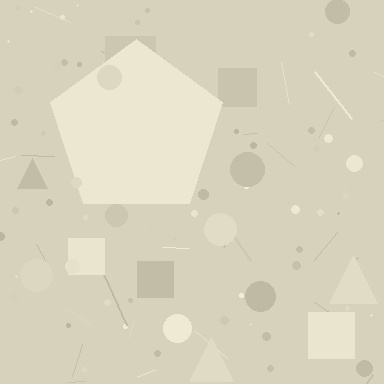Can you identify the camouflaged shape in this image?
The camouflaged shape is a pentagon.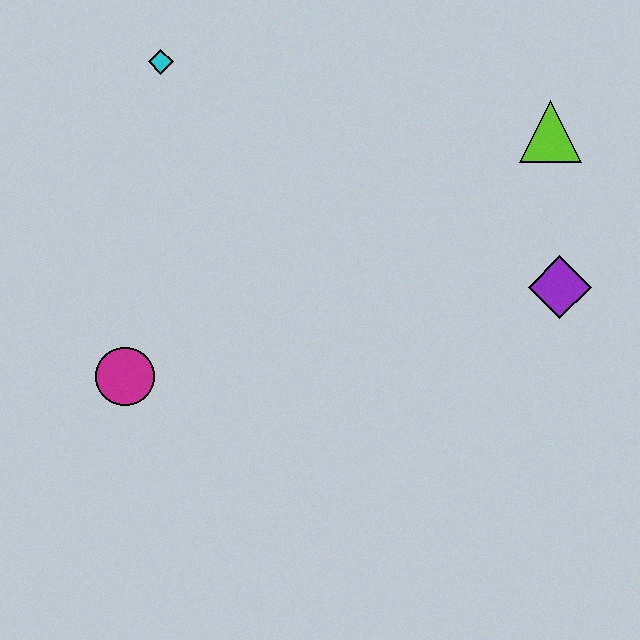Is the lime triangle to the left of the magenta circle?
No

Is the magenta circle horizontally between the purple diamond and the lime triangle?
No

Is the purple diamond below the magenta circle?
No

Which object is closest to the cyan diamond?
The magenta circle is closest to the cyan diamond.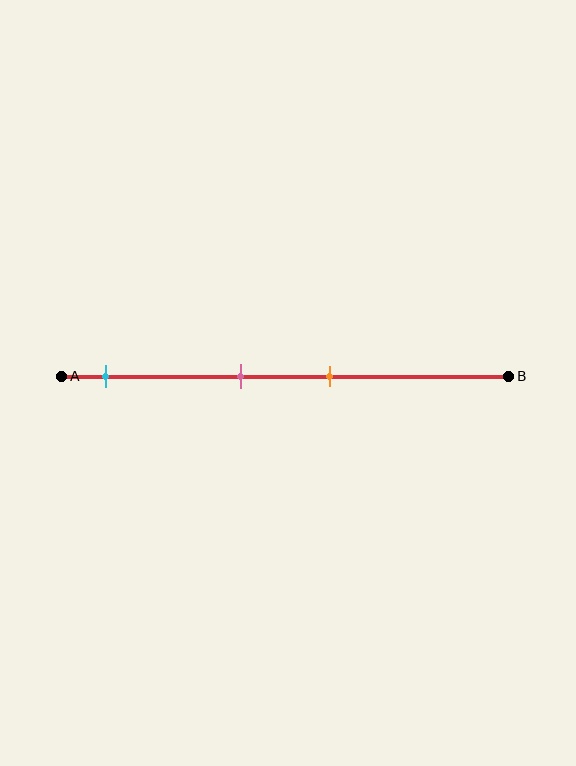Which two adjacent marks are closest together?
The pink and orange marks are the closest adjacent pair.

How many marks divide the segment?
There are 3 marks dividing the segment.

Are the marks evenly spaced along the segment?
No, the marks are not evenly spaced.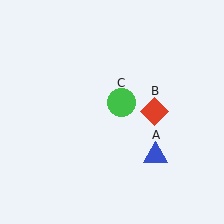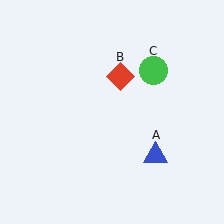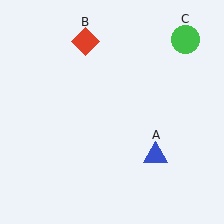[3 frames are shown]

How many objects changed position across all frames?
2 objects changed position: red diamond (object B), green circle (object C).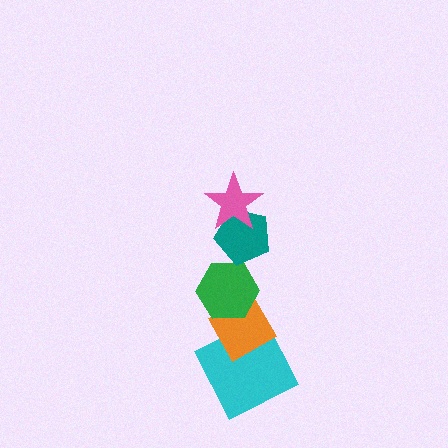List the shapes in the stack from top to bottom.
From top to bottom: the pink star, the teal pentagon, the green hexagon, the orange diamond, the cyan square.